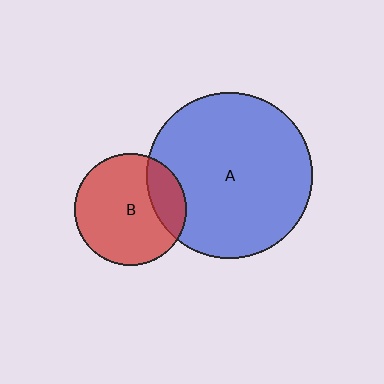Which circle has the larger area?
Circle A (blue).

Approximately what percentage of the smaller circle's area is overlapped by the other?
Approximately 20%.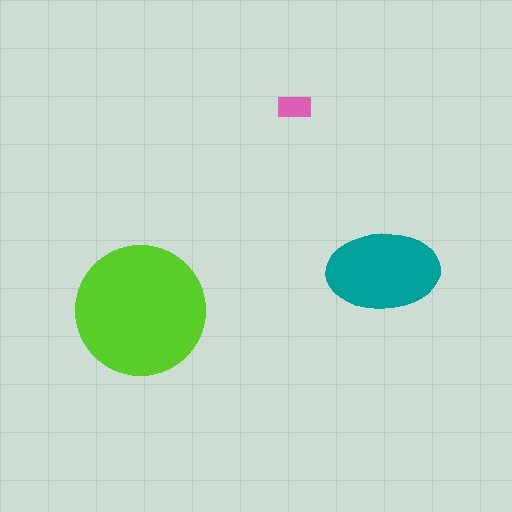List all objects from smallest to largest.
The pink rectangle, the teal ellipse, the lime circle.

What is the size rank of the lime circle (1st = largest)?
1st.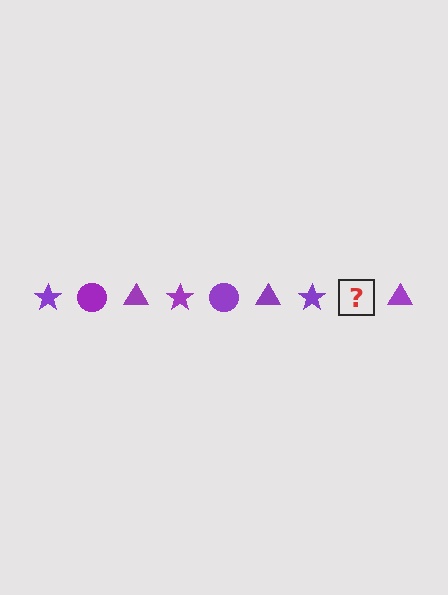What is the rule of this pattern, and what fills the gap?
The rule is that the pattern cycles through star, circle, triangle shapes in purple. The gap should be filled with a purple circle.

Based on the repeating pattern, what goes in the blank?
The blank should be a purple circle.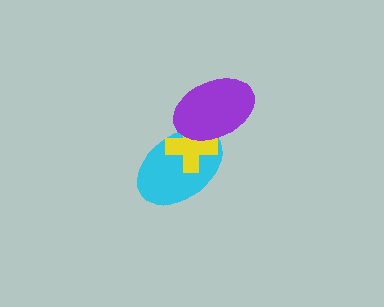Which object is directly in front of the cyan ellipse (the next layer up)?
The yellow cross is directly in front of the cyan ellipse.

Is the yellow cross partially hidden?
Yes, it is partially covered by another shape.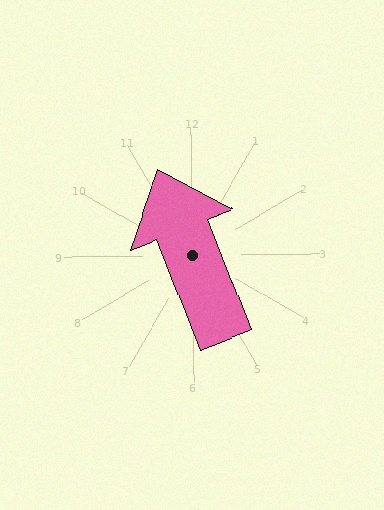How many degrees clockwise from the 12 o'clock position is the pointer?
Approximately 339 degrees.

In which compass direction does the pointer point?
North.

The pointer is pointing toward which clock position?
Roughly 11 o'clock.